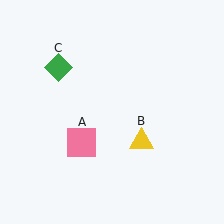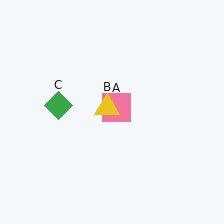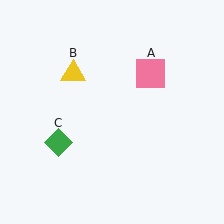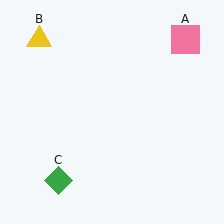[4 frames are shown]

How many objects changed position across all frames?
3 objects changed position: pink square (object A), yellow triangle (object B), green diamond (object C).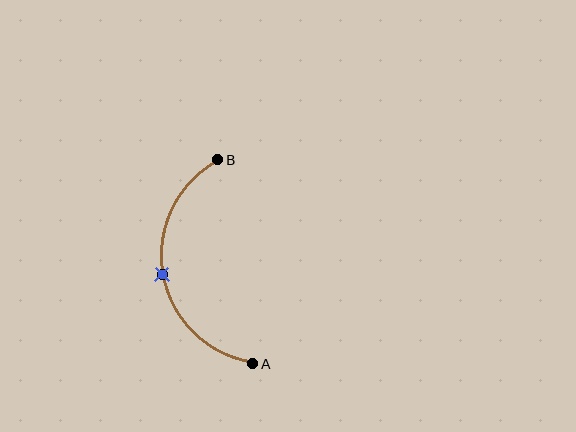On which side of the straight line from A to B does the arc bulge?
The arc bulges to the left of the straight line connecting A and B.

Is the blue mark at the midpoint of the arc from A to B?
Yes. The blue mark lies on the arc at equal arc-length from both A and B — it is the arc midpoint.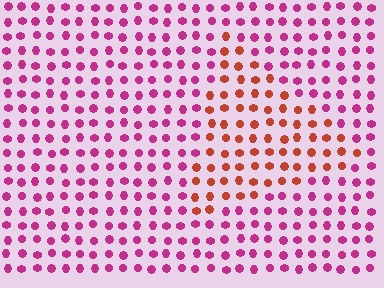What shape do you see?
I see a triangle.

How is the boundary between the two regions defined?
The boundary is defined purely by a slight shift in hue (about 47 degrees). Spacing, size, and orientation are identical on both sides.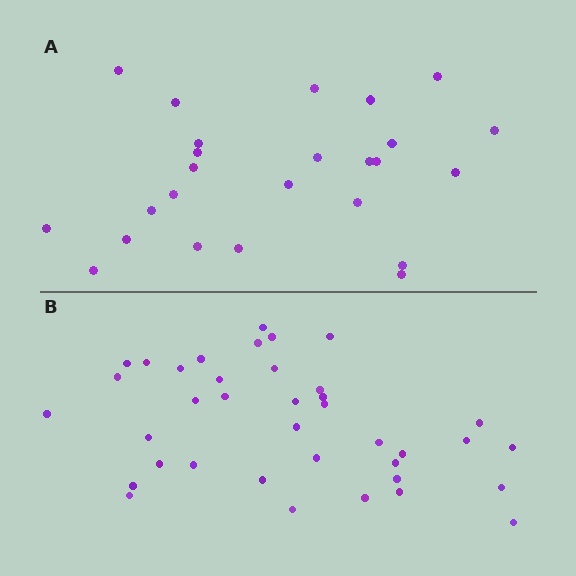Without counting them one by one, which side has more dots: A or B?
Region B (the bottom region) has more dots.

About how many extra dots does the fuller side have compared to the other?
Region B has approximately 15 more dots than region A.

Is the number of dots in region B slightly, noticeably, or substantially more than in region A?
Region B has substantially more. The ratio is roughly 1.5 to 1.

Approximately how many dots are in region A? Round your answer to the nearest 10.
About 20 dots. (The exact count is 25, which rounds to 20.)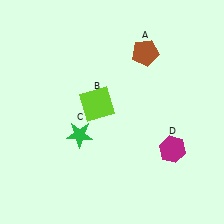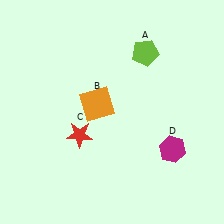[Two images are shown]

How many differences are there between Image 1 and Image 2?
There are 3 differences between the two images.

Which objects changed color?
A changed from brown to lime. B changed from lime to orange. C changed from green to red.